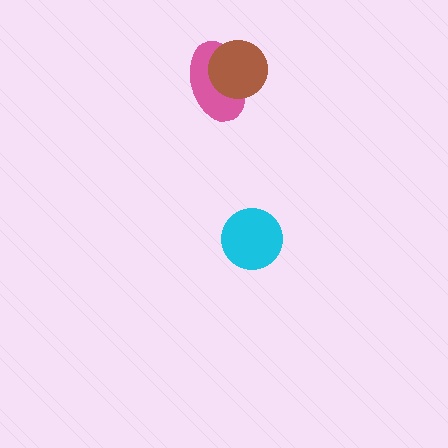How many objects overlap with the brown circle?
1 object overlaps with the brown circle.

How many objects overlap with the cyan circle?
0 objects overlap with the cyan circle.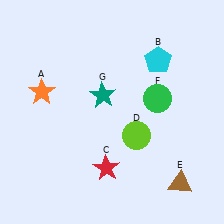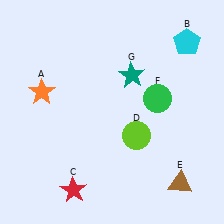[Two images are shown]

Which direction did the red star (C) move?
The red star (C) moved left.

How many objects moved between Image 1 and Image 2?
3 objects moved between the two images.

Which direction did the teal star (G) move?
The teal star (G) moved right.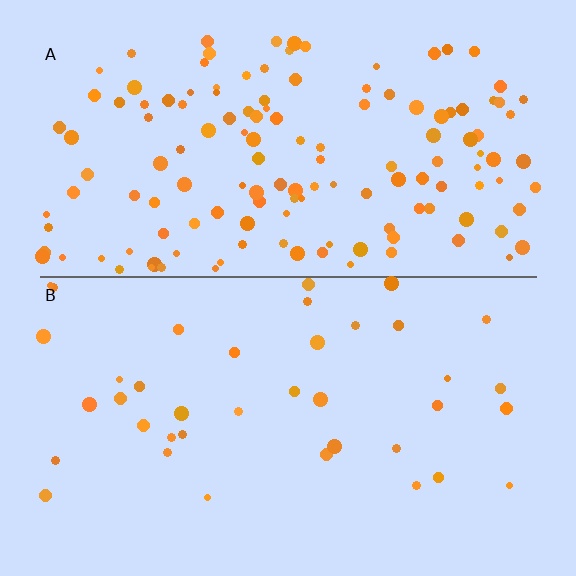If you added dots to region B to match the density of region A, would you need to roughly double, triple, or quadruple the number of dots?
Approximately quadruple.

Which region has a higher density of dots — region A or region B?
A (the top).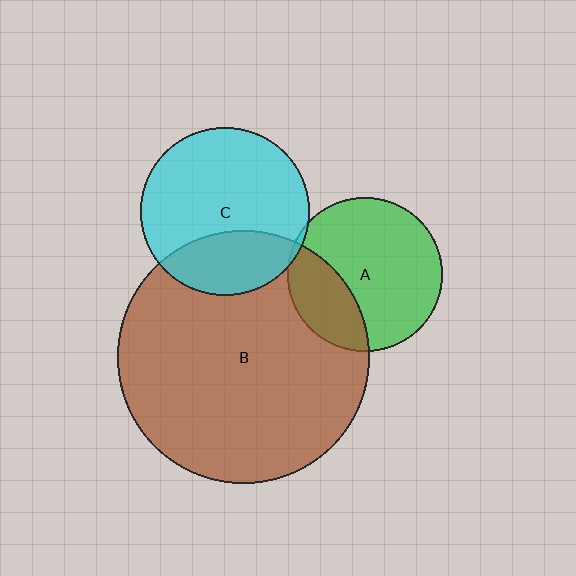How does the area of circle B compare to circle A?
Approximately 2.7 times.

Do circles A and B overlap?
Yes.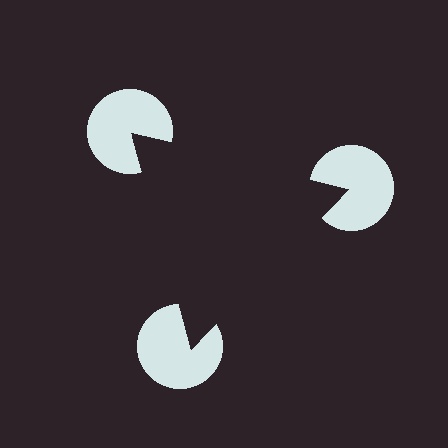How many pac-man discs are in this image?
There are 3 — one at each vertex of the illusory triangle.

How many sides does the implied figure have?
3 sides.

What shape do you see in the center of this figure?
An illusory triangle — its edges are inferred from the aligned wedge cuts in the pac-man discs, not physically drawn.